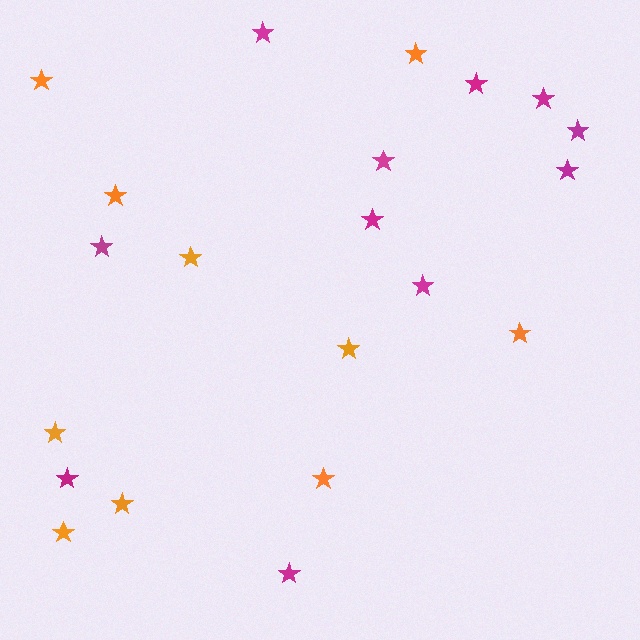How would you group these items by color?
There are 2 groups: one group of orange stars (10) and one group of magenta stars (11).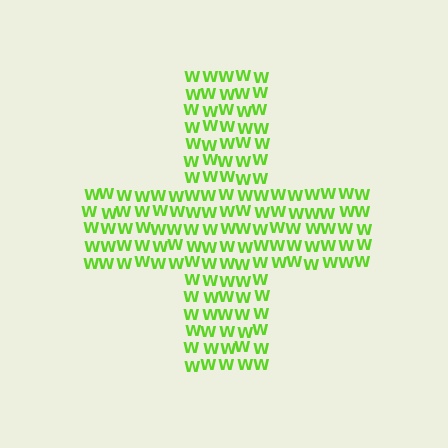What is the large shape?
The large shape is a cross.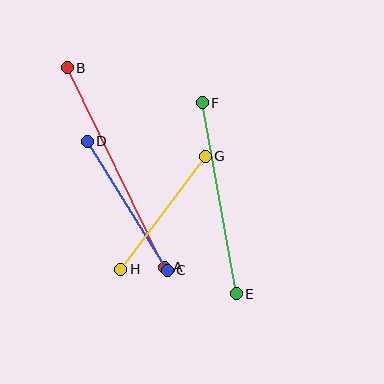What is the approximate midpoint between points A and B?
The midpoint is at approximately (116, 168) pixels.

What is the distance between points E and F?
The distance is approximately 194 pixels.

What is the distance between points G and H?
The distance is approximately 141 pixels.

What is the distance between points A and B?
The distance is approximately 222 pixels.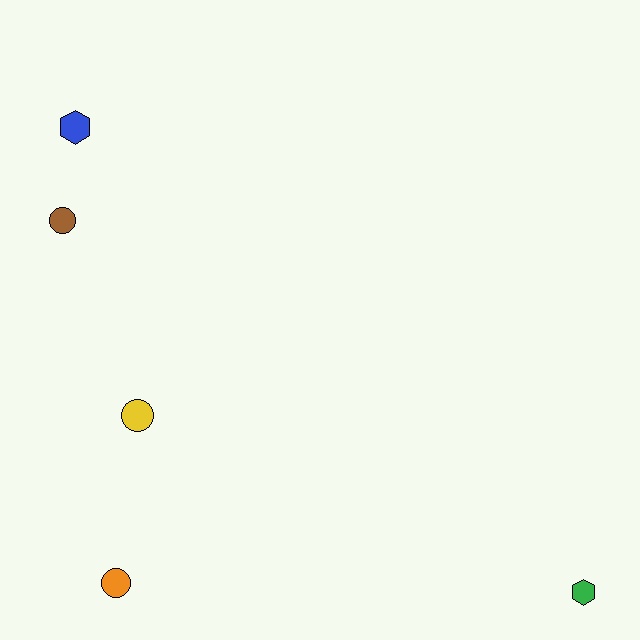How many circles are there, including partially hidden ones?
There are 3 circles.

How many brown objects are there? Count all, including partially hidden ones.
There is 1 brown object.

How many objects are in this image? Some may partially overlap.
There are 5 objects.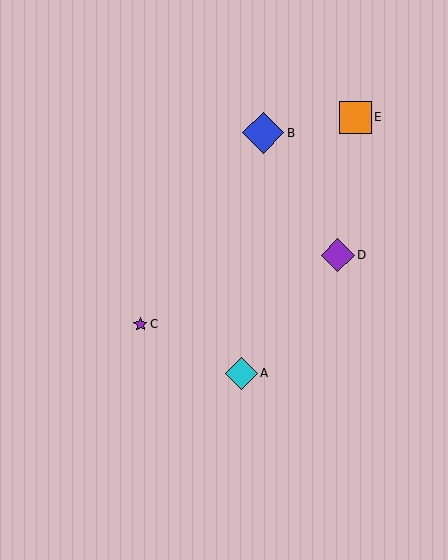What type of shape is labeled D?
Shape D is a purple diamond.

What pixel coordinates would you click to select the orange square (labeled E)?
Click at (355, 117) to select the orange square E.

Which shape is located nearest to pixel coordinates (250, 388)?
The cyan diamond (labeled A) at (241, 373) is nearest to that location.